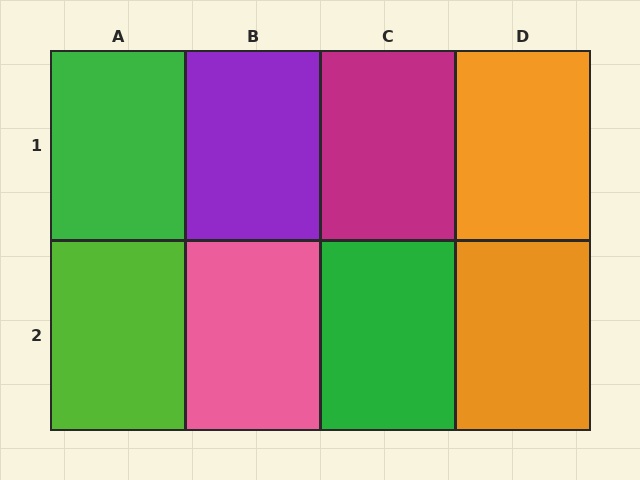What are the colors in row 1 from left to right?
Green, purple, magenta, orange.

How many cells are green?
2 cells are green.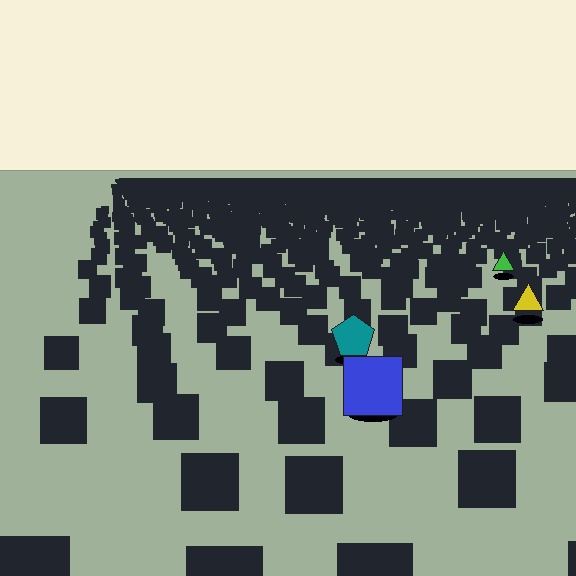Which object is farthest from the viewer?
The green triangle is farthest from the viewer. It appears smaller and the ground texture around it is denser.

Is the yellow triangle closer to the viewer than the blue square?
No. The blue square is closer — you can tell from the texture gradient: the ground texture is coarser near it.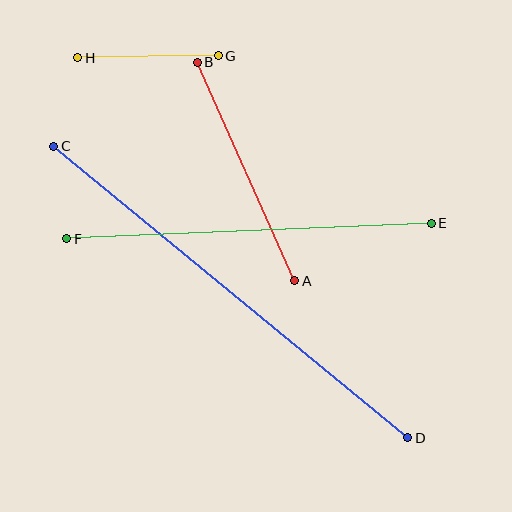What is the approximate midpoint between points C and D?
The midpoint is at approximately (231, 292) pixels.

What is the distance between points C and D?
The distance is approximately 459 pixels.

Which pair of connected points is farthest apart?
Points C and D are farthest apart.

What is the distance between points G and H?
The distance is approximately 140 pixels.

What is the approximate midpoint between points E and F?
The midpoint is at approximately (249, 231) pixels.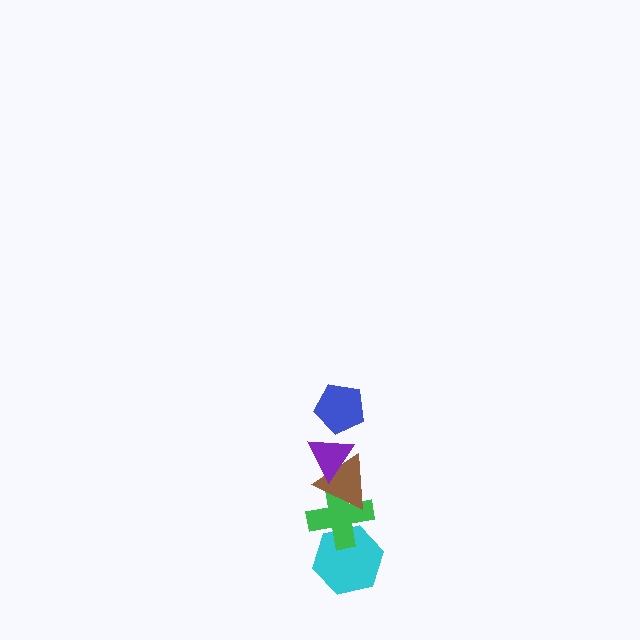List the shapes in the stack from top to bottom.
From top to bottom: the blue pentagon, the purple triangle, the brown triangle, the green cross, the cyan hexagon.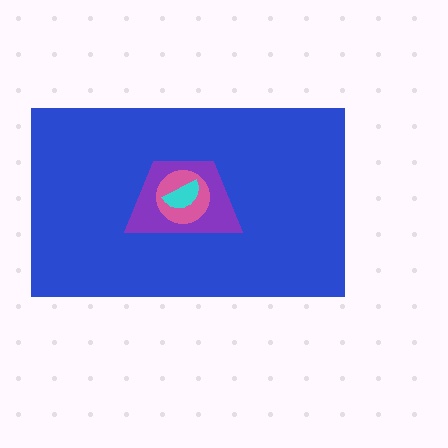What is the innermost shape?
The cyan semicircle.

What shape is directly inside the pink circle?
The cyan semicircle.